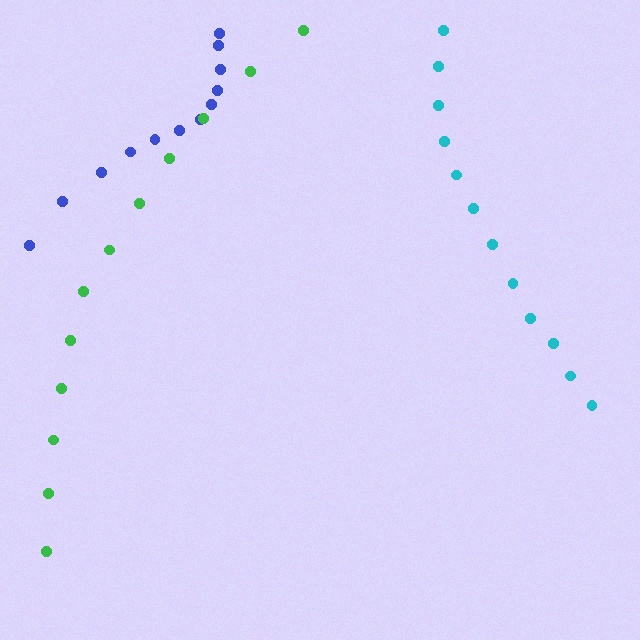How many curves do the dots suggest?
There are 3 distinct paths.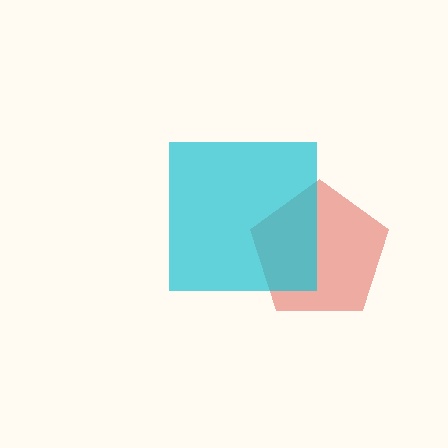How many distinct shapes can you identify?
There are 2 distinct shapes: a red pentagon, a cyan square.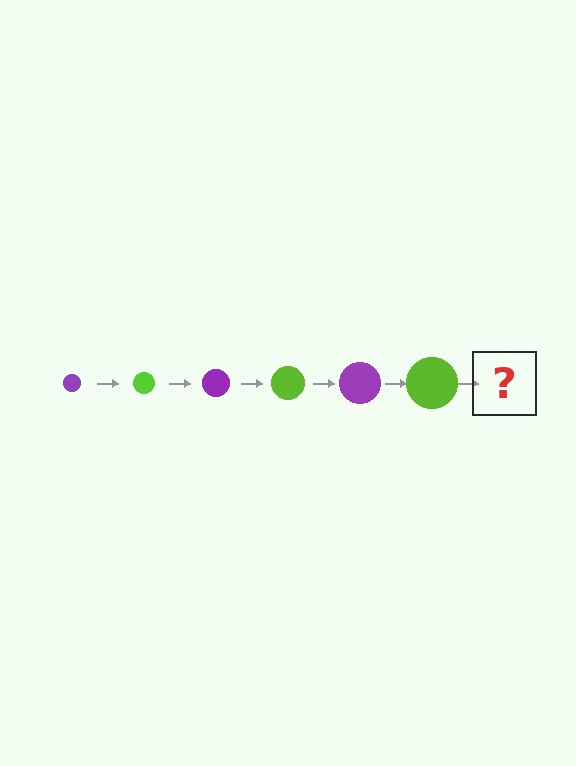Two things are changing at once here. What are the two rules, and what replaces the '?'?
The two rules are that the circle grows larger each step and the color cycles through purple and lime. The '?' should be a purple circle, larger than the previous one.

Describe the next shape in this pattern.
It should be a purple circle, larger than the previous one.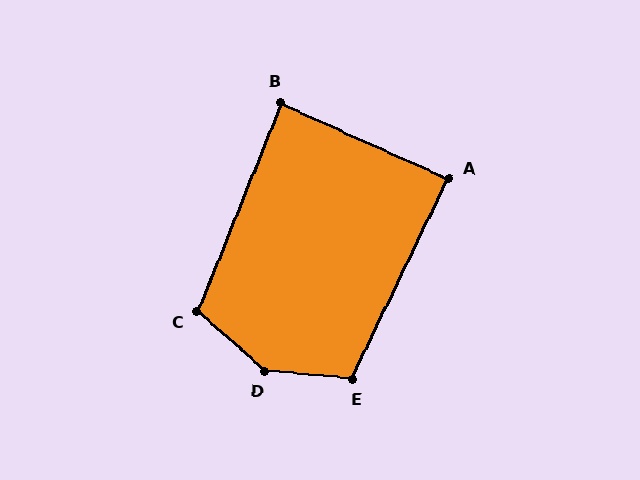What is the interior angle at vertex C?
Approximately 109 degrees (obtuse).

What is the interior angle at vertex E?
Approximately 111 degrees (obtuse).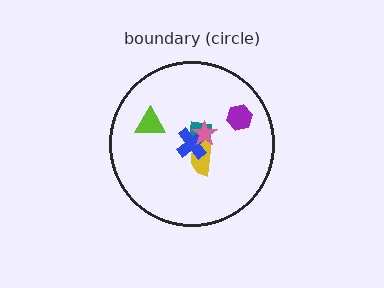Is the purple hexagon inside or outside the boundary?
Inside.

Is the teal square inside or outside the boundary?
Inside.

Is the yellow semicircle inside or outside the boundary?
Inside.